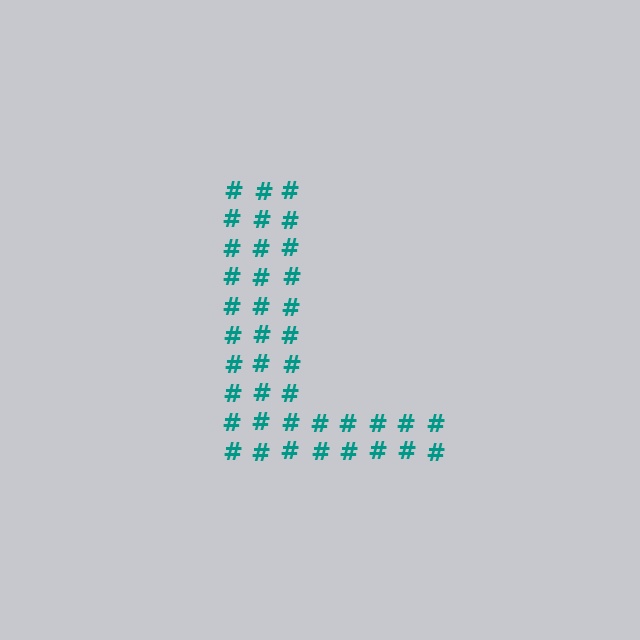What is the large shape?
The large shape is the letter L.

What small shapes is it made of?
It is made of small hash symbols.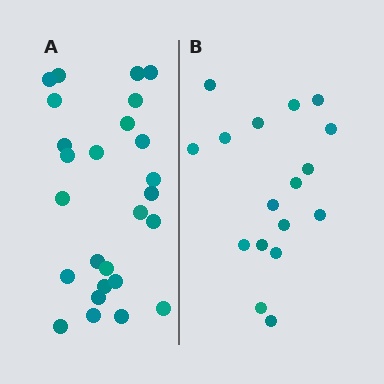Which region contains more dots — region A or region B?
Region A (the left region) has more dots.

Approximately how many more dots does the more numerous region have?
Region A has roughly 8 or so more dots than region B.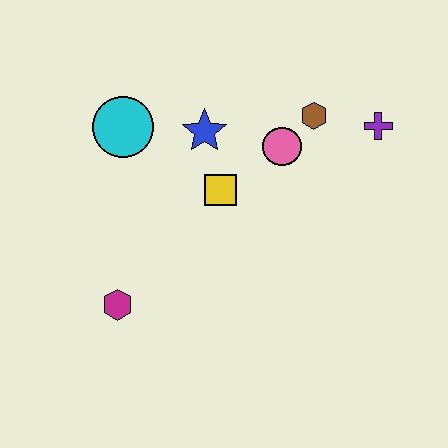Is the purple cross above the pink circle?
Yes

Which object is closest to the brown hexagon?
The pink circle is closest to the brown hexagon.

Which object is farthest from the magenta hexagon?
The purple cross is farthest from the magenta hexagon.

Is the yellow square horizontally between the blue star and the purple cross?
Yes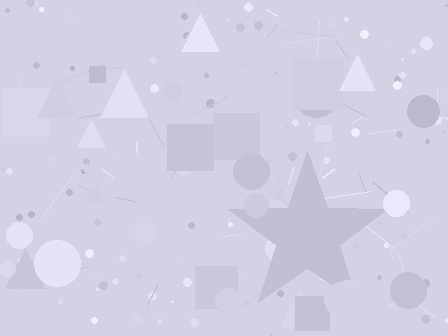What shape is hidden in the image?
A star is hidden in the image.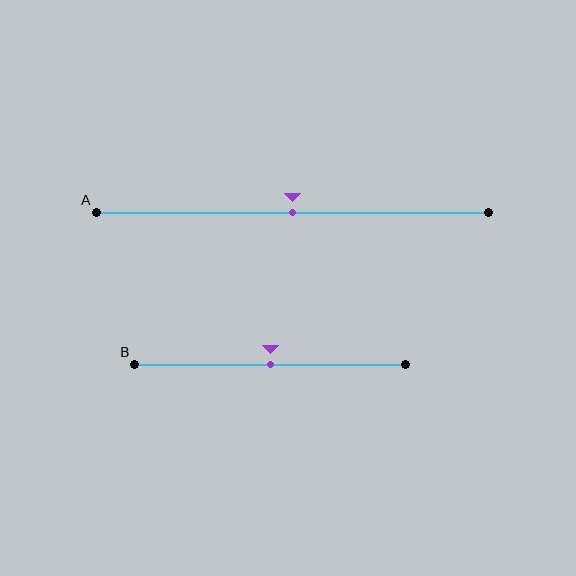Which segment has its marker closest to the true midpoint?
Segment A has its marker closest to the true midpoint.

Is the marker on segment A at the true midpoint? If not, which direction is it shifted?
Yes, the marker on segment A is at the true midpoint.